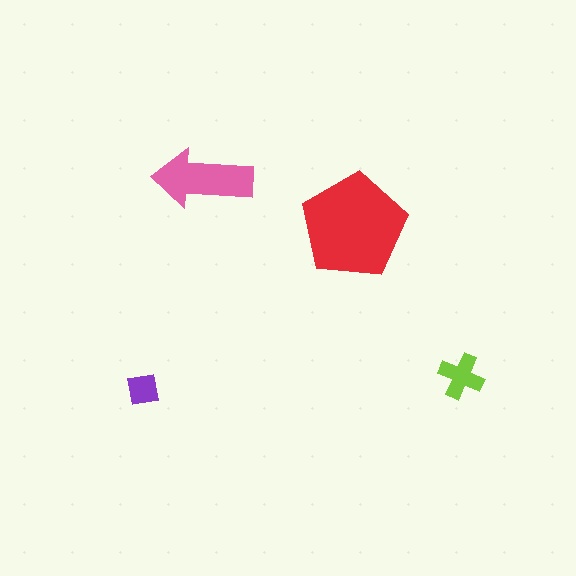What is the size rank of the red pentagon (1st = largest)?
1st.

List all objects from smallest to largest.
The purple square, the lime cross, the pink arrow, the red pentagon.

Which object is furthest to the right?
The lime cross is rightmost.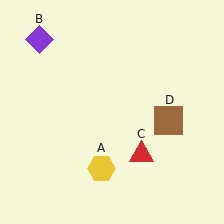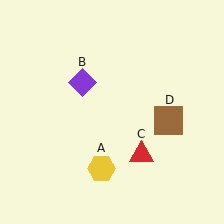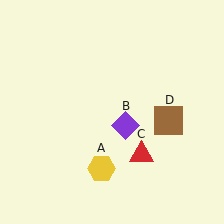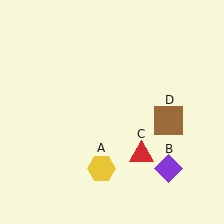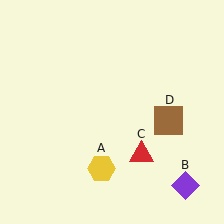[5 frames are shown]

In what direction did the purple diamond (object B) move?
The purple diamond (object B) moved down and to the right.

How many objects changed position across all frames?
1 object changed position: purple diamond (object B).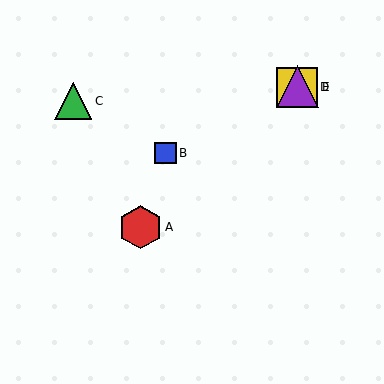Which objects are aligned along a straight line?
Objects A, D, E are aligned along a straight line.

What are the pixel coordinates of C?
Object C is at (73, 101).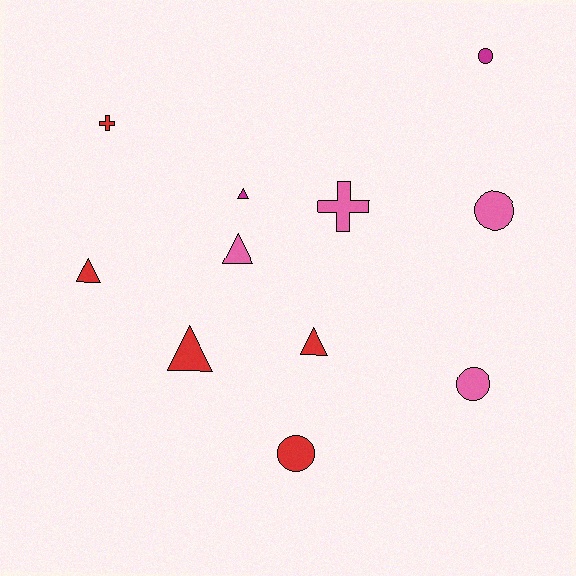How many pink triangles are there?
There is 1 pink triangle.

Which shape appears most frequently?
Triangle, with 5 objects.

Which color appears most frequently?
Red, with 5 objects.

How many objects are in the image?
There are 11 objects.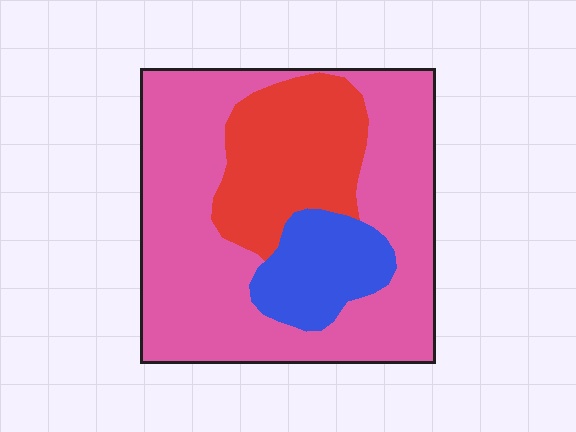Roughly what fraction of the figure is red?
Red covers about 25% of the figure.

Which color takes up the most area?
Pink, at roughly 65%.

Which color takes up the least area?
Blue, at roughly 15%.